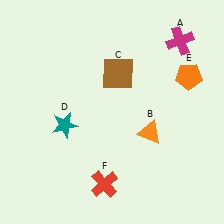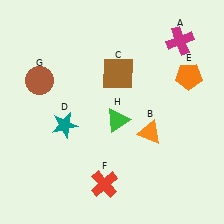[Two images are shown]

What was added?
A brown circle (G), a green triangle (H) were added in Image 2.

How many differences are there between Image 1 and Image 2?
There are 2 differences between the two images.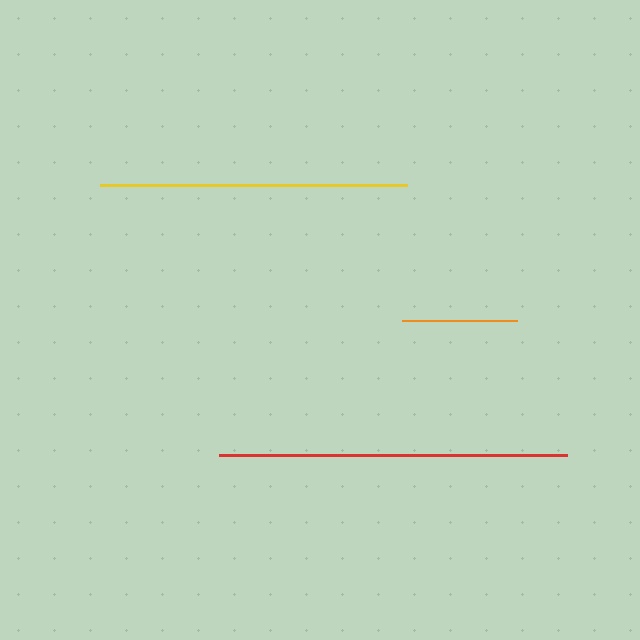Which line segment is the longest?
The red line is the longest at approximately 348 pixels.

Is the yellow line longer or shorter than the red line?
The red line is longer than the yellow line.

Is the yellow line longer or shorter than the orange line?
The yellow line is longer than the orange line.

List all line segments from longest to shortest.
From longest to shortest: red, yellow, orange.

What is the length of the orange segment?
The orange segment is approximately 115 pixels long.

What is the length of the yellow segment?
The yellow segment is approximately 307 pixels long.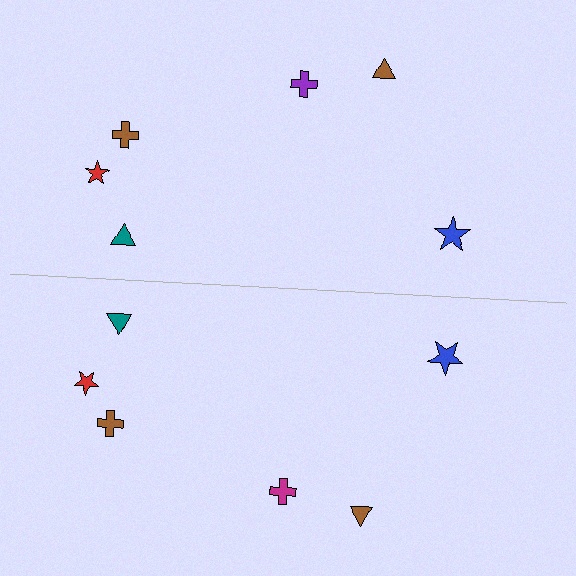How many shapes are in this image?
There are 12 shapes in this image.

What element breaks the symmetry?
The magenta cross on the bottom side breaks the symmetry — its mirror counterpart is purple.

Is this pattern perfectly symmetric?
No, the pattern is not perfectly symmetric. The magenta cross on the bottom side breaks the symmetry — its mirror counterpart is purple.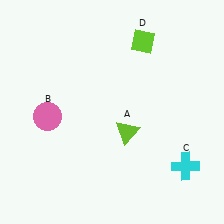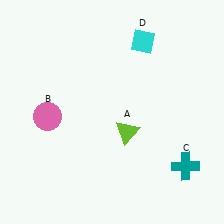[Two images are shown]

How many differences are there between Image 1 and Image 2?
There are 2 differences between the two images.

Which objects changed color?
C changed from cyan to teal. D changed from lime to cyan.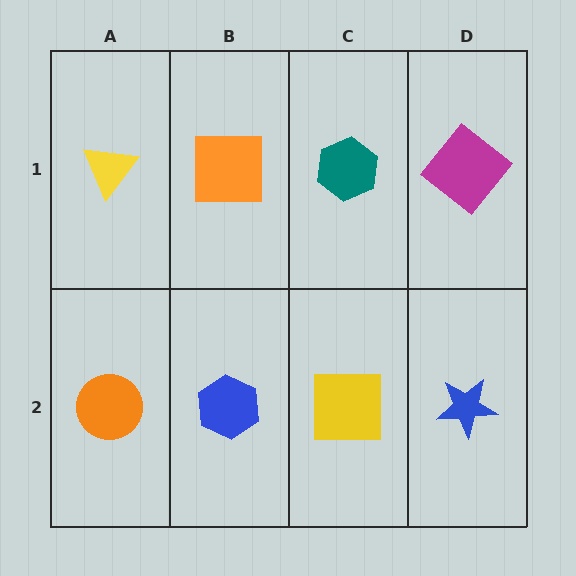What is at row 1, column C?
A teal hexagon.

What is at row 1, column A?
A yellow triangle.